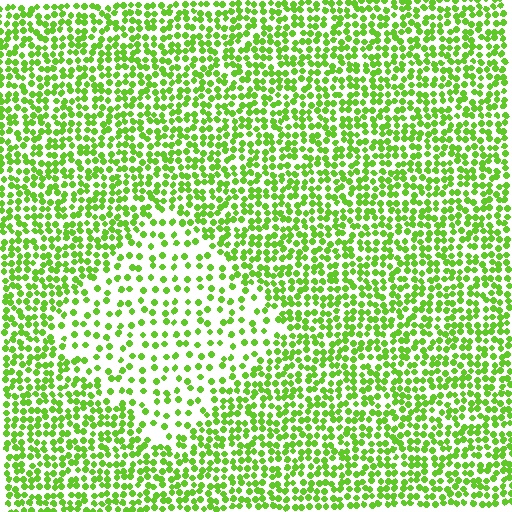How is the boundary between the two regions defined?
The boundary is defined by a change in element density (approximately 2.1x ratio). All elements are the same color, size, and shape.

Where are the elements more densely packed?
The elements are more densely packed outside the diamond boundary.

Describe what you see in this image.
The image contains small lime elements arranged at two different densities. A diamond-shaped region is visible where the elements are less densely packed than the surrounding area.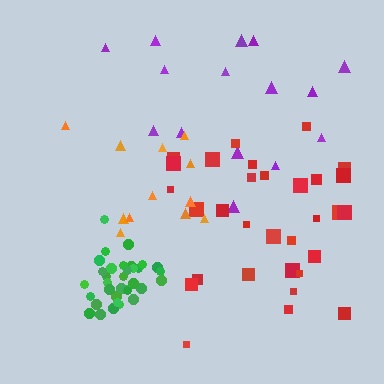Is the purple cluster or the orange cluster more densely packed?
Orange.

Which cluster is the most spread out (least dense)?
Purple.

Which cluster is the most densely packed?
Green.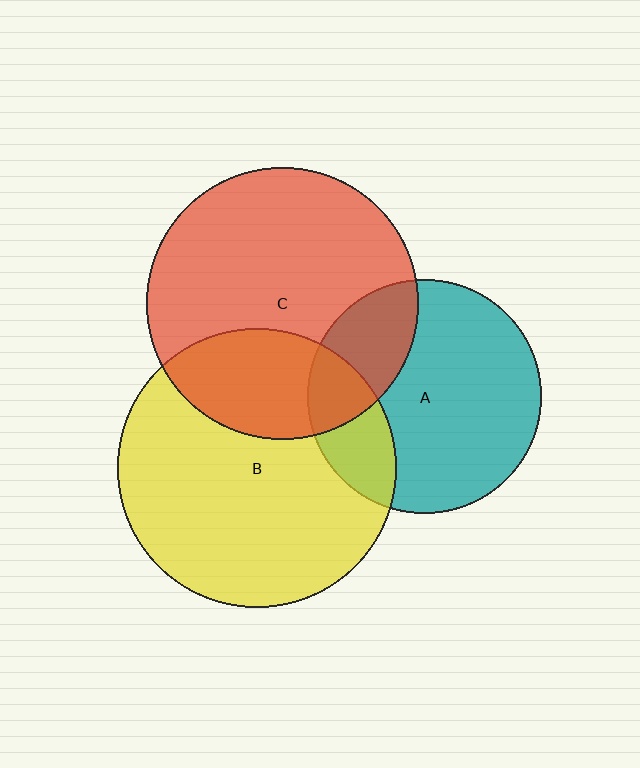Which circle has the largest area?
Circle B (yellow).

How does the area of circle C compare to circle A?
Approximately 1.3 times.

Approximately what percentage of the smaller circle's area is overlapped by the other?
Approximately 30%.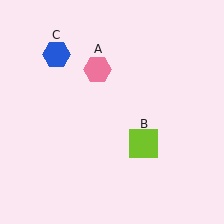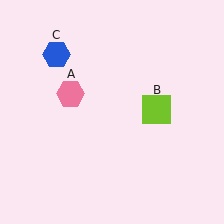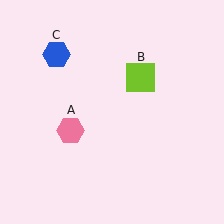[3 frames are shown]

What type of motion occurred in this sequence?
The pink hexagon (object A), lime square (object B) rotated counterclockwise around the center of the scene.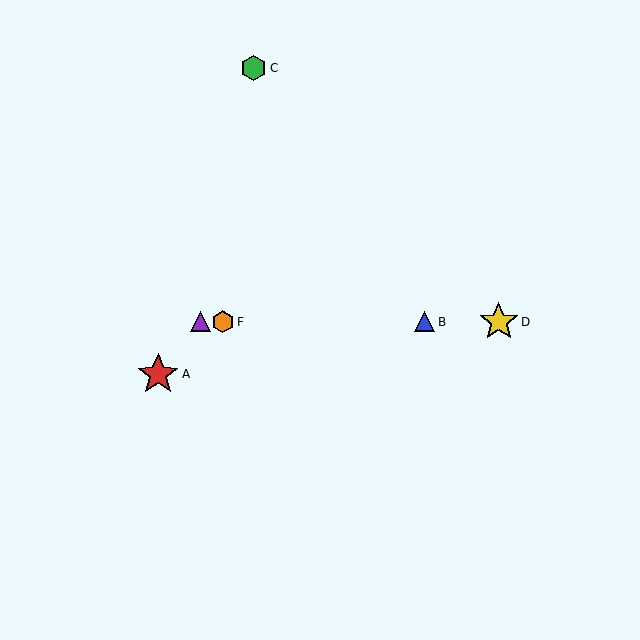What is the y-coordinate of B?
Object B is at y≈322.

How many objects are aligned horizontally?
4 objects (B, D, E, F) are aligned horizontally.